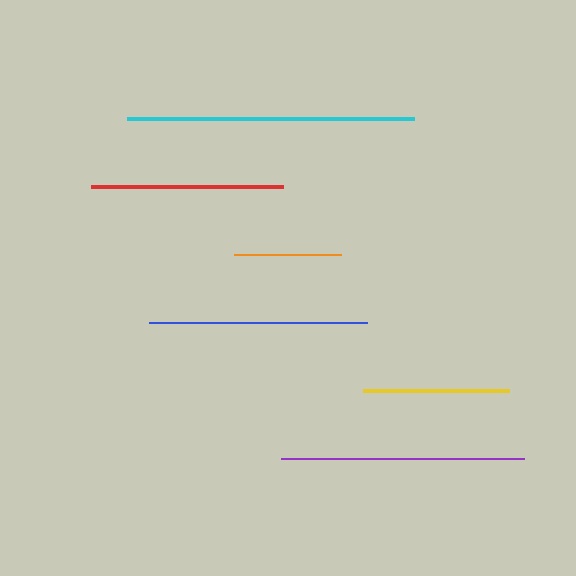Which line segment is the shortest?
The orange line is the shortest at approximately 107 pixels.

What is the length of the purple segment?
The purple segment is approximately 244 pixels long.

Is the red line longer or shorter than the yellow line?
The red line is longer than the yellow line.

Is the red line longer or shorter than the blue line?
The blue line is longer than the red line.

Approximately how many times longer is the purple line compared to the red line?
The purple line is approximately 1.3 times the length of the red line.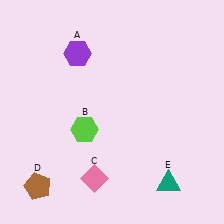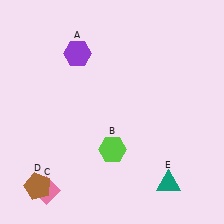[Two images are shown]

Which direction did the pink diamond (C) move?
The pink diamond (C) moved left.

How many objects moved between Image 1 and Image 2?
2 objects moved between the two images.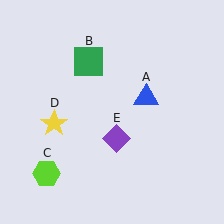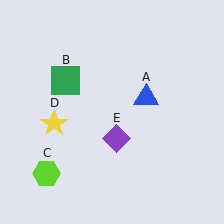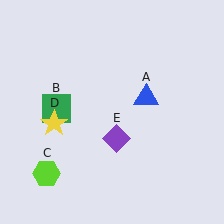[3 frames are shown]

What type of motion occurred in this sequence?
The green square (object B) rotated counterclockwise around the center of the scene.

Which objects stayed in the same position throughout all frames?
Blue triangle (object A) and lime hexagon (object C) and yellow star (object D) and purple diamond (object E) remained stationary.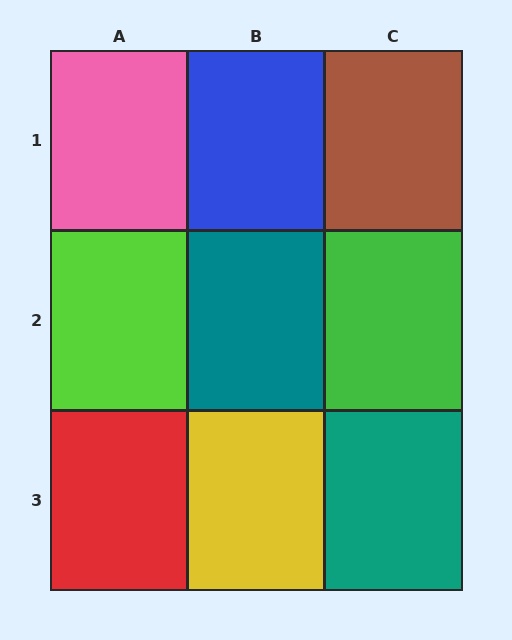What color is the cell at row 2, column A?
Lime.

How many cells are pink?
1 cell is pink.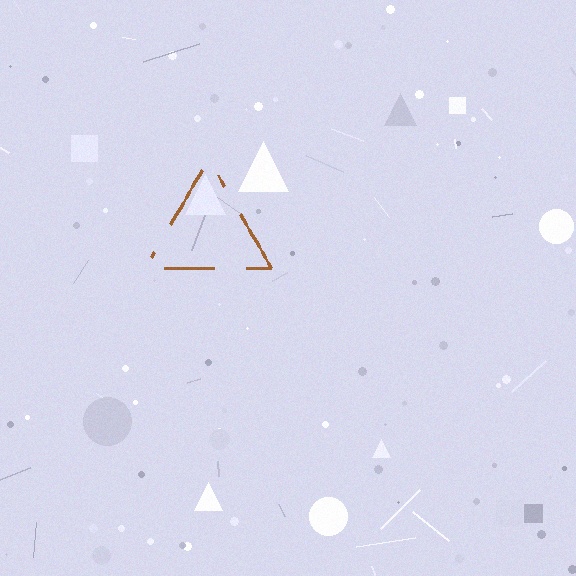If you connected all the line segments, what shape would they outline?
They would outline a triangle.